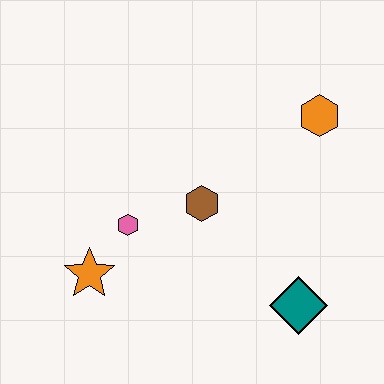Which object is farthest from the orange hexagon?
The orange star is farthest from the orange hexagon.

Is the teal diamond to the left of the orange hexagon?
Yes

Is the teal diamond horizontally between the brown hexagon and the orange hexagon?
Yes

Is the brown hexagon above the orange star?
Yes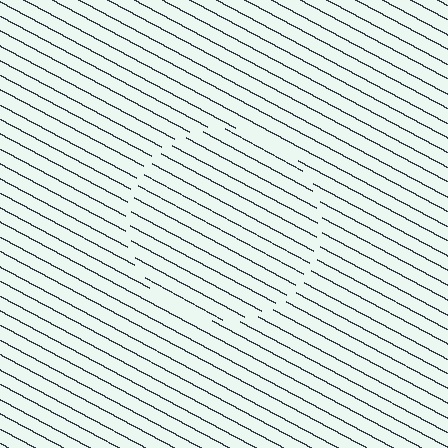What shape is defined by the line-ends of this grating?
An illusory circle. The interior of the shape contains the same grating, shifted by half a period — the contour is defined by the phase discontinuity where line-ends from the inner and outer gratings abut.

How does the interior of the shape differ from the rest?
The interior of the shape contains the same grating, shifted by half a period — the contour is defined by the phase discontinuity where line-ends from the inner and outer gratings abut.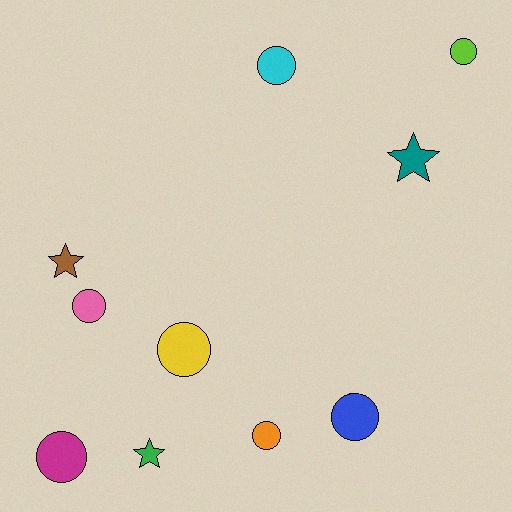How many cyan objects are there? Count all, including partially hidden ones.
There is 1 cyan object.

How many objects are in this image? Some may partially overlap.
There are 10 objects.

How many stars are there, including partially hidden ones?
There are 3 stars.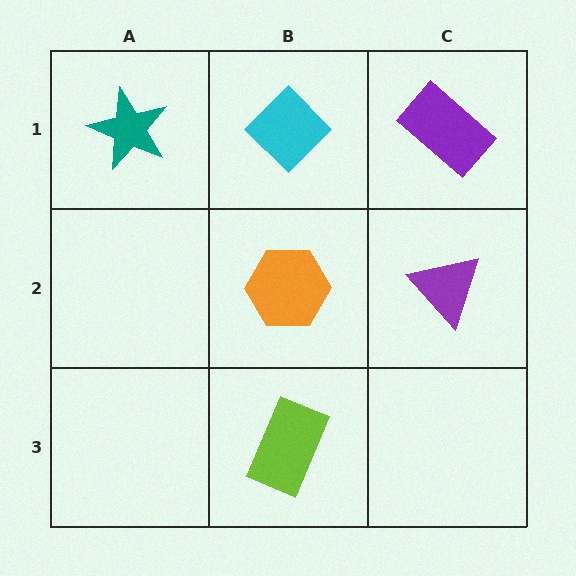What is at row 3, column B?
A lime rectangle.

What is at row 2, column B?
An orange hexagon.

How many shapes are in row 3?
1 shape.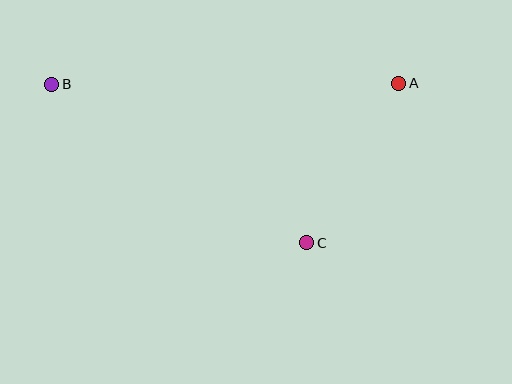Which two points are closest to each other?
Points A and C are closest to each other.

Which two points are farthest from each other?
Points A and B are farthest from each other.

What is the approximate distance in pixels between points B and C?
The distance between B and C is approximately 300 pixels.